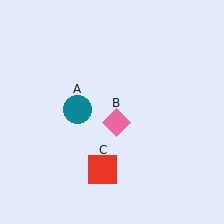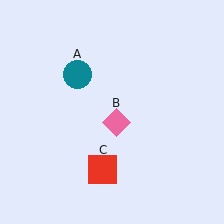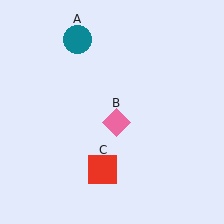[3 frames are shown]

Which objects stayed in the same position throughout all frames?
Pink diamond (object B) and red square (object C) remained stationary.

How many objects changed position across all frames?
1 object changed position: teal circle (object A).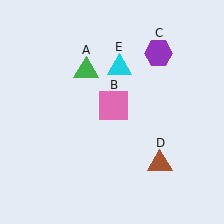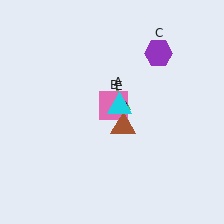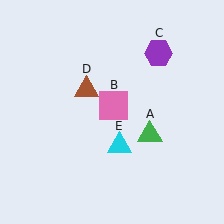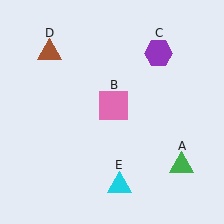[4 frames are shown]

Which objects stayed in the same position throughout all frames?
Pink square (object B) and purple hexagon (object C) remained stationary.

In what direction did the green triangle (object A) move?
The green triangle (object A) moved down and to the right.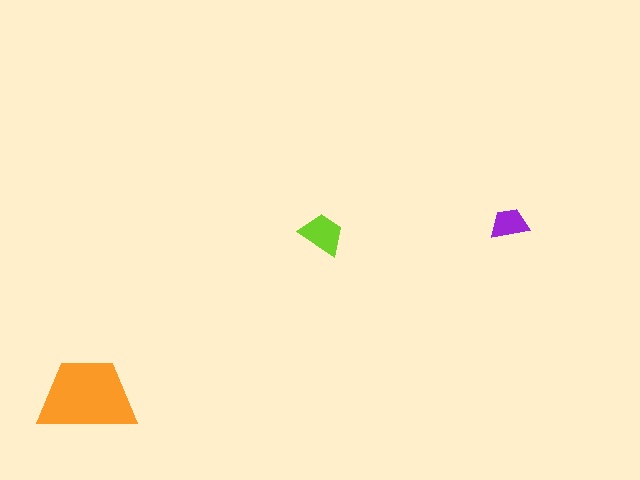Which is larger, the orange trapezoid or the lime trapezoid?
The orange one.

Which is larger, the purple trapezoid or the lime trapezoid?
The lime one.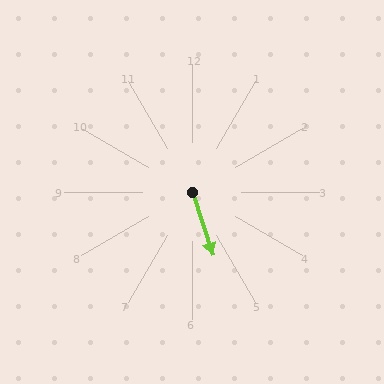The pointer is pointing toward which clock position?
Roughly 5 o'clock.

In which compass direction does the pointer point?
South.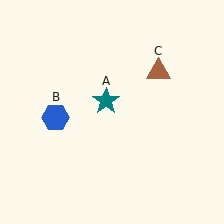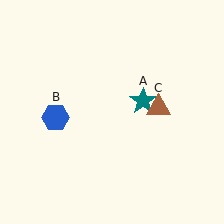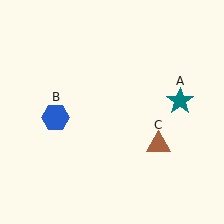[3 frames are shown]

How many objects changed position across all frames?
2 objects changed position: teal star (object A), brown triangle (object C).